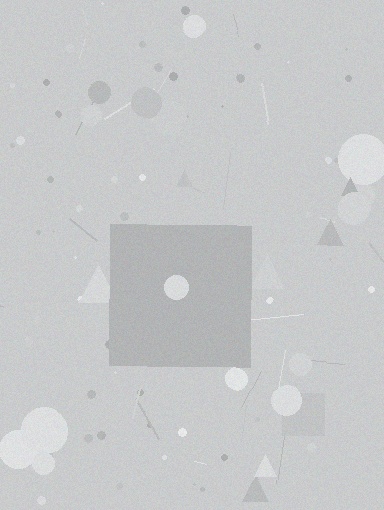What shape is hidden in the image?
A square is hidden in the image.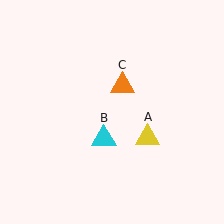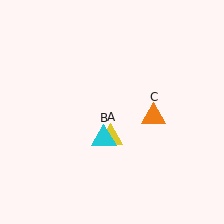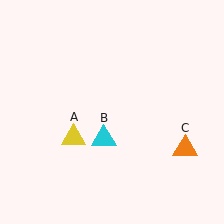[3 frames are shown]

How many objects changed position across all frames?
2 objects changed position: yellow triangle (object A), orange triangle (object C).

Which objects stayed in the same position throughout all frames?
Cyan triangle (object B) remained stationary.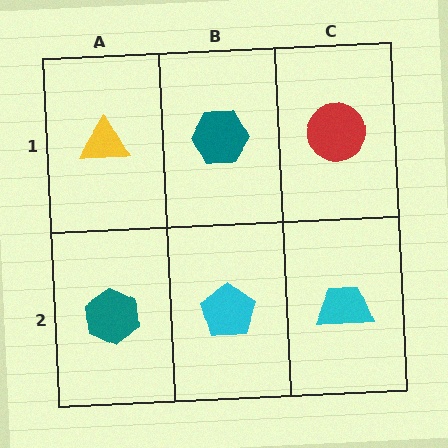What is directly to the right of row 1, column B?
A red circle.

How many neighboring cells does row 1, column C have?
2.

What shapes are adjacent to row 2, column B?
A teal hexagon (row 1, column B), a teal hexagon (row 2, column A), a cyan trapezoid (row 2, column C).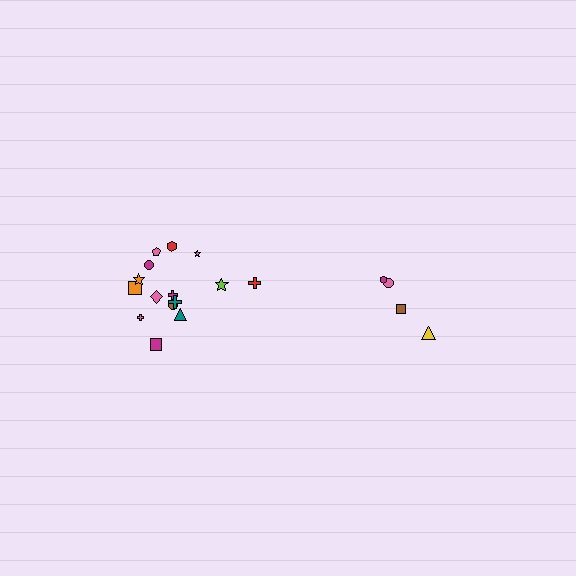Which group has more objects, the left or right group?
The left group.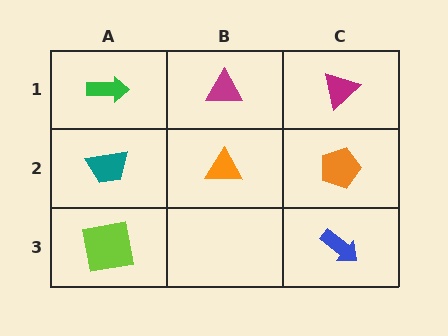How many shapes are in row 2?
3 shapes.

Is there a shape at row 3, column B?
No, that cell is empty.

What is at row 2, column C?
An orange pentagon.